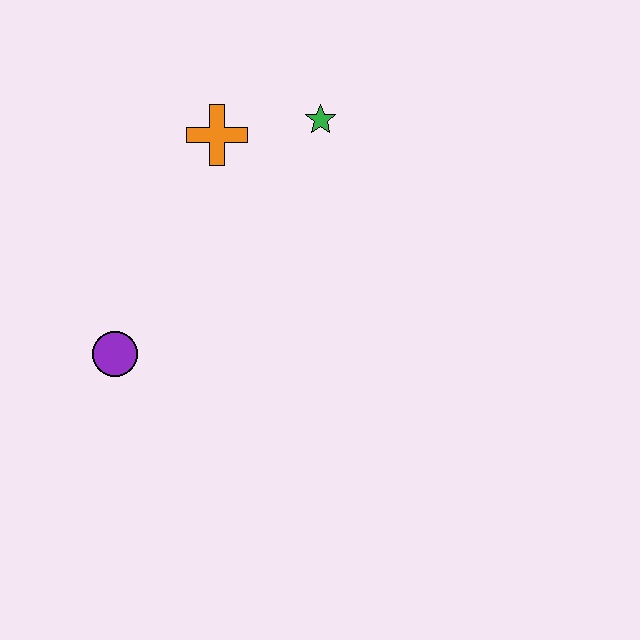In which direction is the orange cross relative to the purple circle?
The orange cross is above the purple circle.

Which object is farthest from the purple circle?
The green star is farthest from the purple circle.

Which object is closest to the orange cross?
The green star is closest to the orange cross.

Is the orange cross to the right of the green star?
No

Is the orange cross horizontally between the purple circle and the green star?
Yes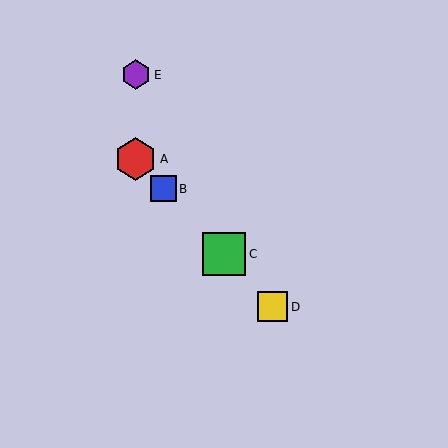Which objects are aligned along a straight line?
Objects A, B, C, D are aligned along a straight line.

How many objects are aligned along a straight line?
4 objects (A, B, C, D) are aligned along a straight line.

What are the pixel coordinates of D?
Object D is at (273, 307).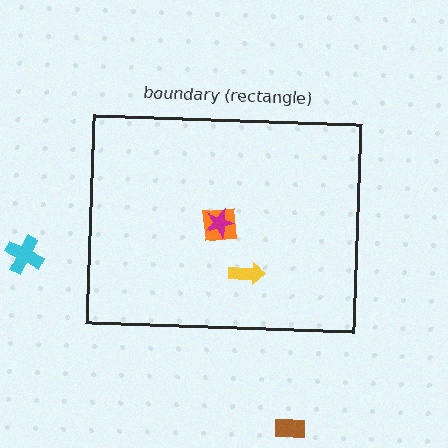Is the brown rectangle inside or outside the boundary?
Outside.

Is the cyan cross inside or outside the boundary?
Outside.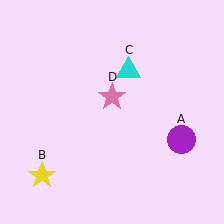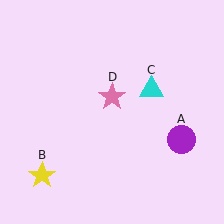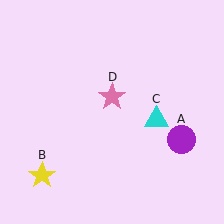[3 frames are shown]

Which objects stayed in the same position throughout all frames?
Purple circle (object A) and yellow star (object B) and pink star (object D) remained stationary.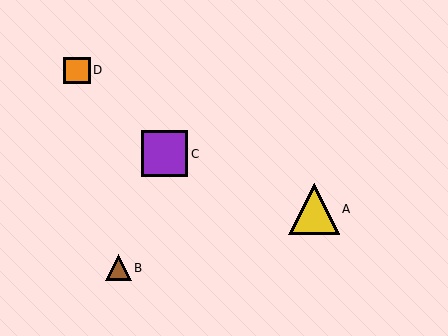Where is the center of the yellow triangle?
The center of the yellow triangle is at (314, 209).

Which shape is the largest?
The yellow triangle (labeled A) is the largest.